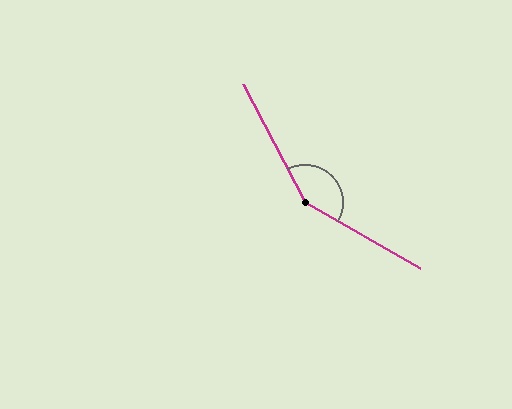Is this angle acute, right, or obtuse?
It is obtuse.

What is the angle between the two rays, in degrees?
Approximately 147 degrees.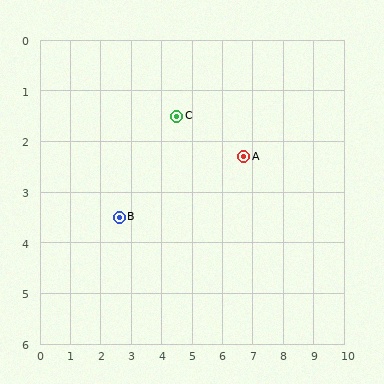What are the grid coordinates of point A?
Point A is at approximately (6.7, 2.3).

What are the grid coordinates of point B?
Point B is at approximately (2.6, 3.5).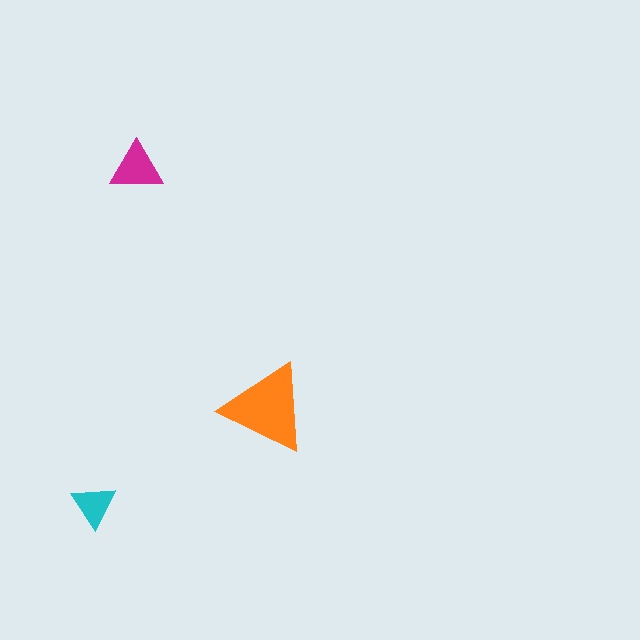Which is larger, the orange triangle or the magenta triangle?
The orange one.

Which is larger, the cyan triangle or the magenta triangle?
The magenta one.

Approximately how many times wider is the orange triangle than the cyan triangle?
About 2 times wider.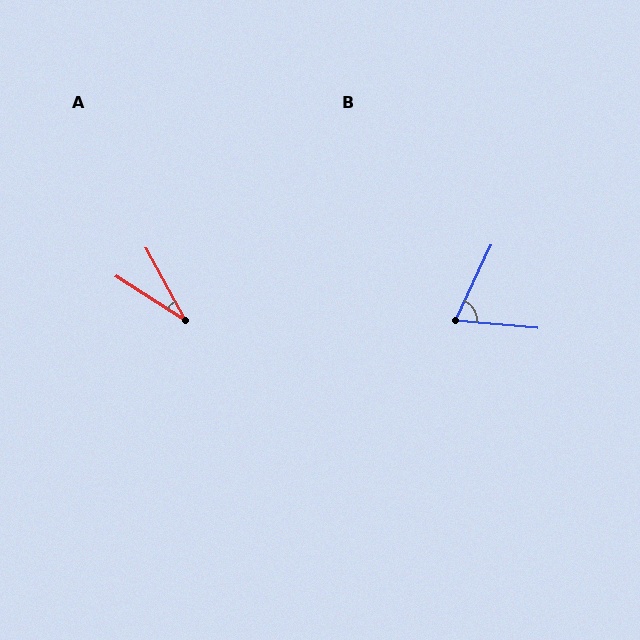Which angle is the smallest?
A, at approximately 29 degrees.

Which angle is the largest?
B, at approximately 70 degrees.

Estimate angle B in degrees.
Approximately 70 degrees.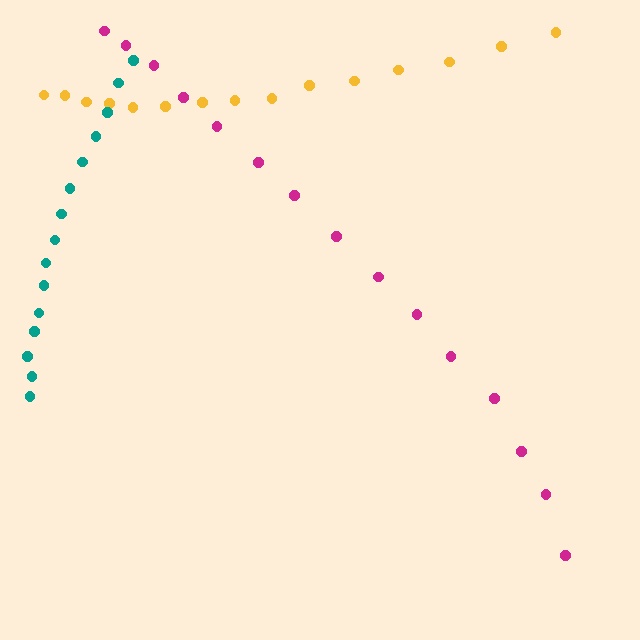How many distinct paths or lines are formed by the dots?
There are 3 distinct paths.